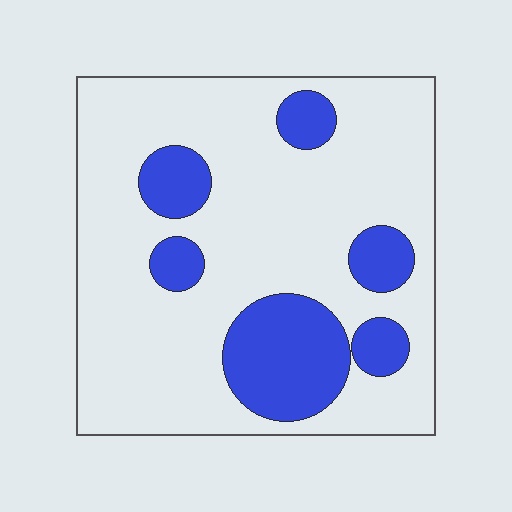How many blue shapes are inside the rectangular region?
6.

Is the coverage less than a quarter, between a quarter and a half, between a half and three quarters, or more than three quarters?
Less than a quarter.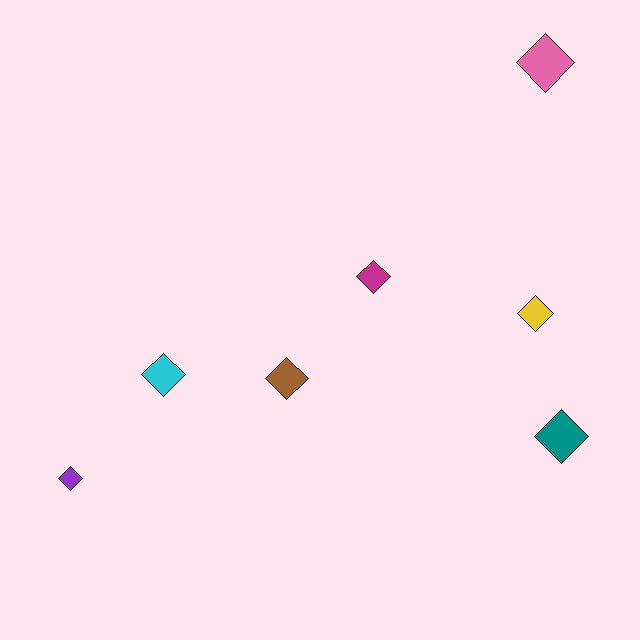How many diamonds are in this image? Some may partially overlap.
There are 7 diamonds.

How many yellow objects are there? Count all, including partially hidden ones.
There is 1 yellow object.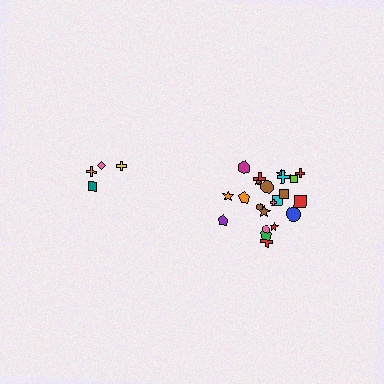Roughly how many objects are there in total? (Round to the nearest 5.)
Roughly 25 objects in total.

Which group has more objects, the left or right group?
The right group.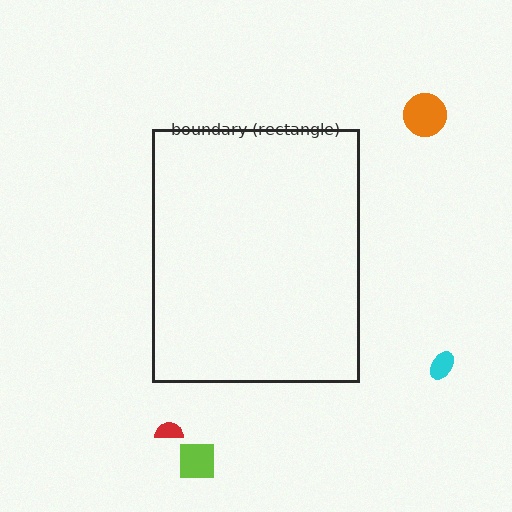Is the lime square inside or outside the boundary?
Outside.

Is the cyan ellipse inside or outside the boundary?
Outside.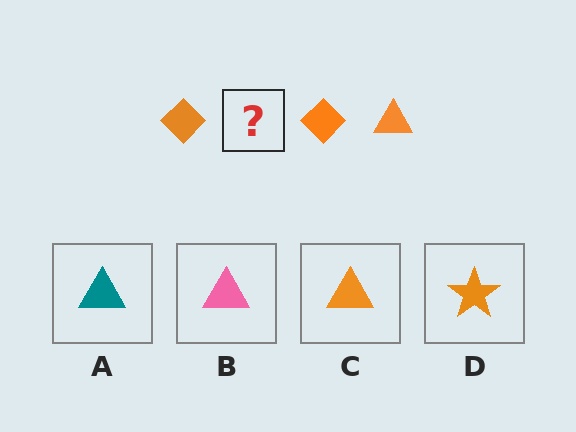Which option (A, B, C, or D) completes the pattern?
C.